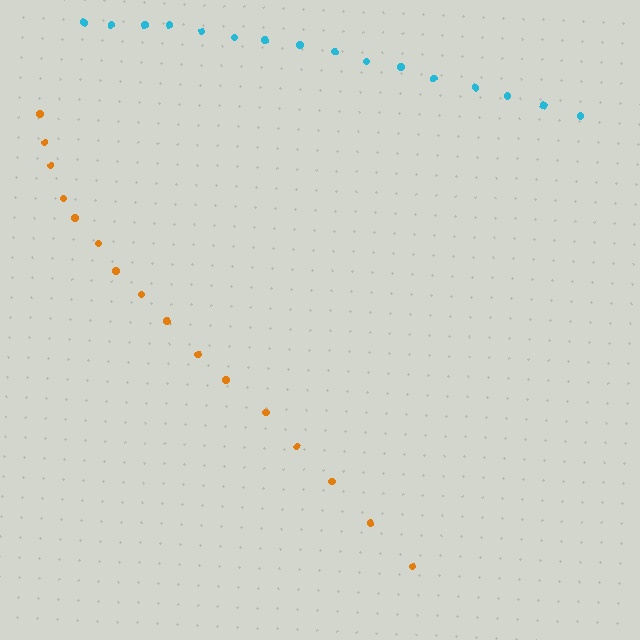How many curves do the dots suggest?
There are 2 distinct paths.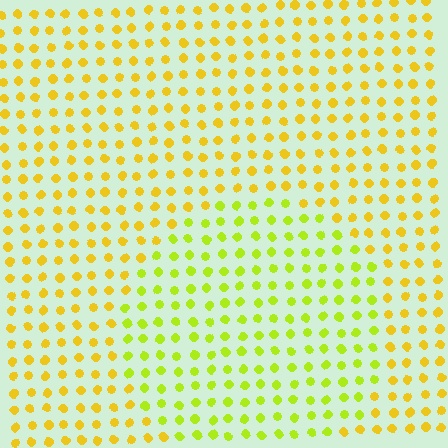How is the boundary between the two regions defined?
The boundary is defined purely by a slight shift in hue (about 30 degrees). Spacing, size, and orientation are identical on both sides.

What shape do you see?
I see a circle.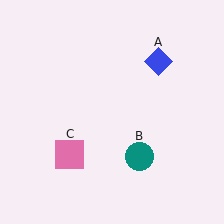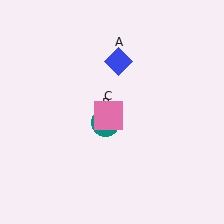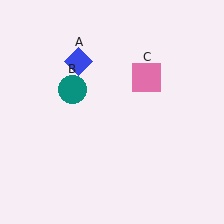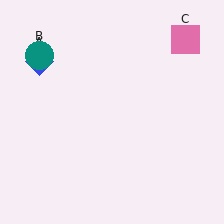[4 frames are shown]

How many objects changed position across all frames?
3 objects changed position: blue diamond (object A), teal circle (object B), pink square (object C).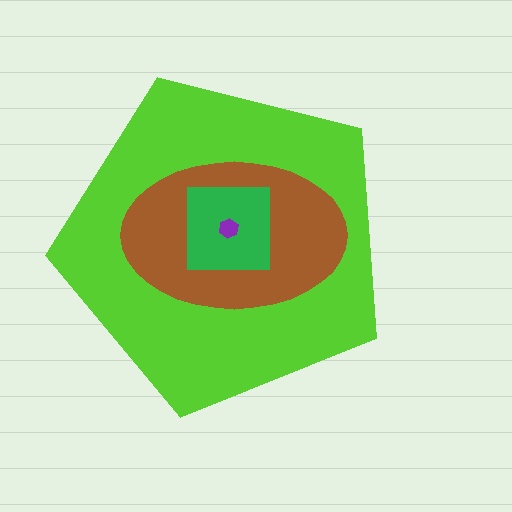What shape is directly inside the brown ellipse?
The green square.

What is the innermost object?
The purple hexagon.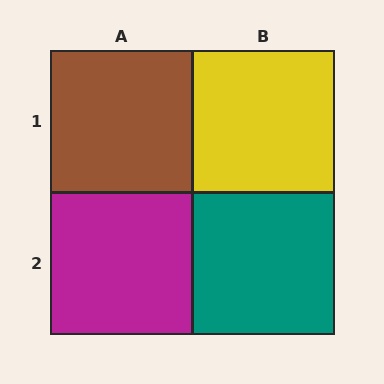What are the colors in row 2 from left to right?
Magenta, teal.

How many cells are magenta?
1 cell is magenta.